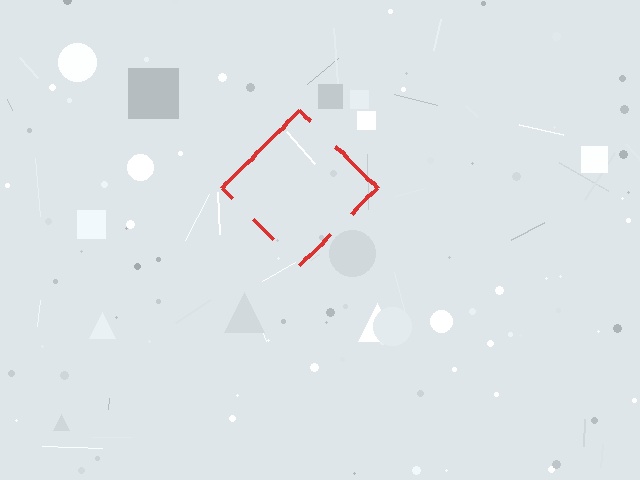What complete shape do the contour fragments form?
The contour fragments form a diamond.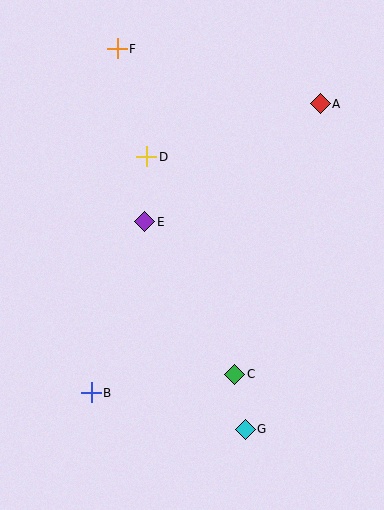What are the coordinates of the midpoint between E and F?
The midpoint between E and F is at (131, 135).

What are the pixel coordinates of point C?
Point C is at (235, 374).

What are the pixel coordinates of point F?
Point F is at (117, 49).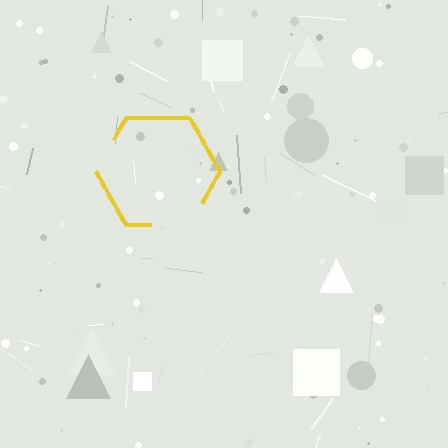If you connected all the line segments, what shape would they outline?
They would outline a hexagon.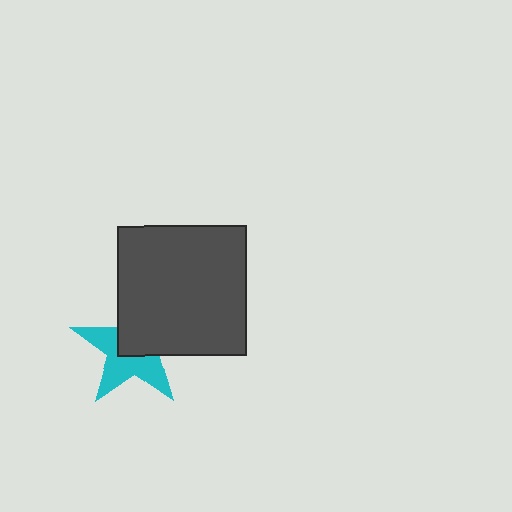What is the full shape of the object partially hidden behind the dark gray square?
The partially hidden object is a cyan star.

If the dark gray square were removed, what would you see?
You would see the complete cyan star.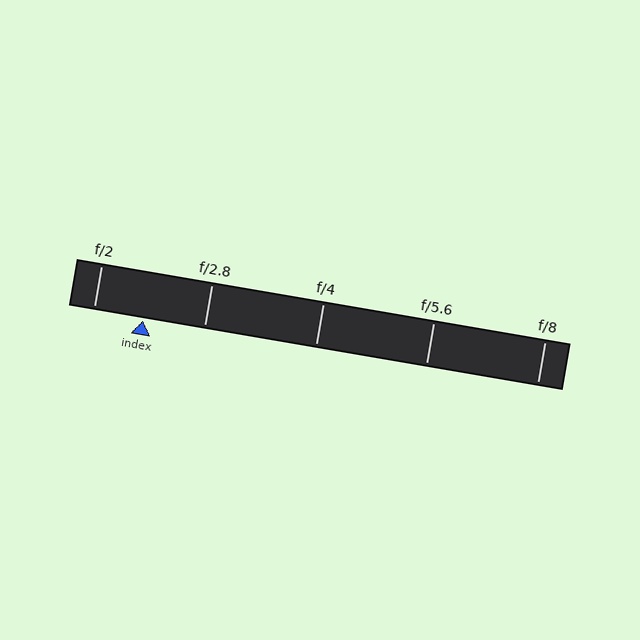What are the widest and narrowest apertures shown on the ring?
The widest aperture shown is f/2 and the narrowest is f/8.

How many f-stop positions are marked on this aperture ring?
There are 5 f-stop positions marked.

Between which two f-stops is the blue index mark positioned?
The index mark is between f/2 and f/2.8.